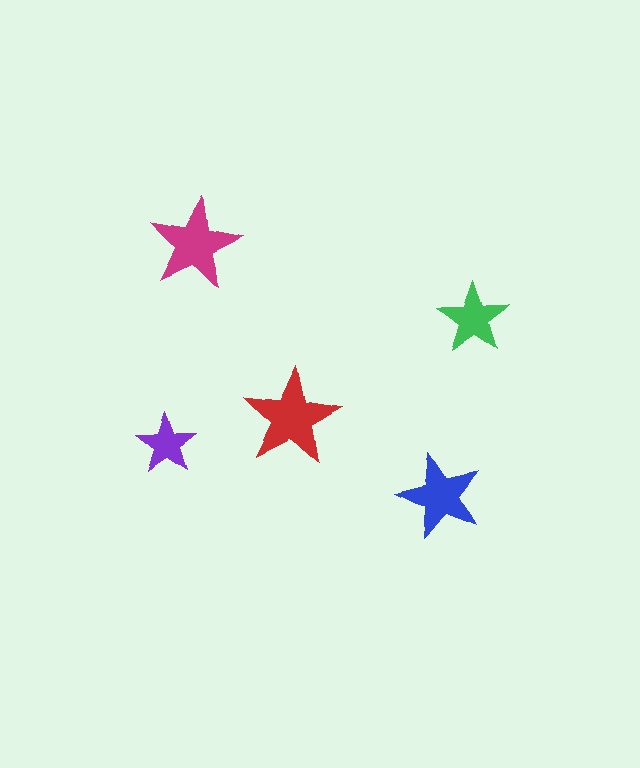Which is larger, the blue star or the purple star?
The blue one.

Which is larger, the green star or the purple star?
The green one.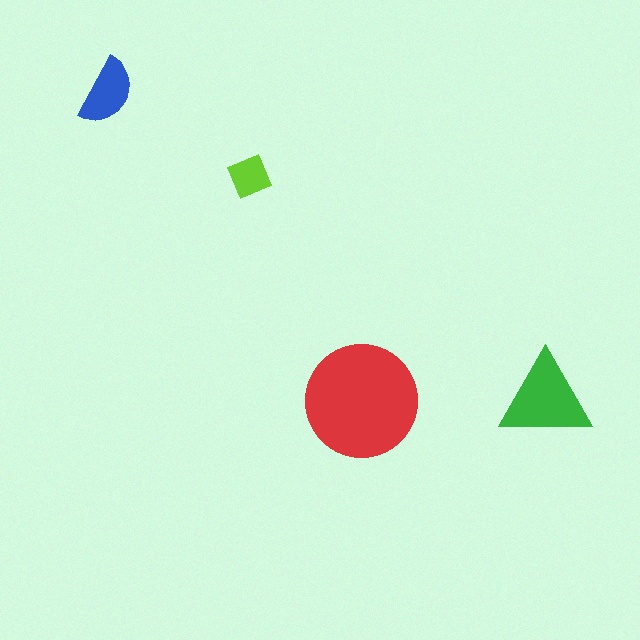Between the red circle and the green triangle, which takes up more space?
The red circle.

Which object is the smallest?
The lime square.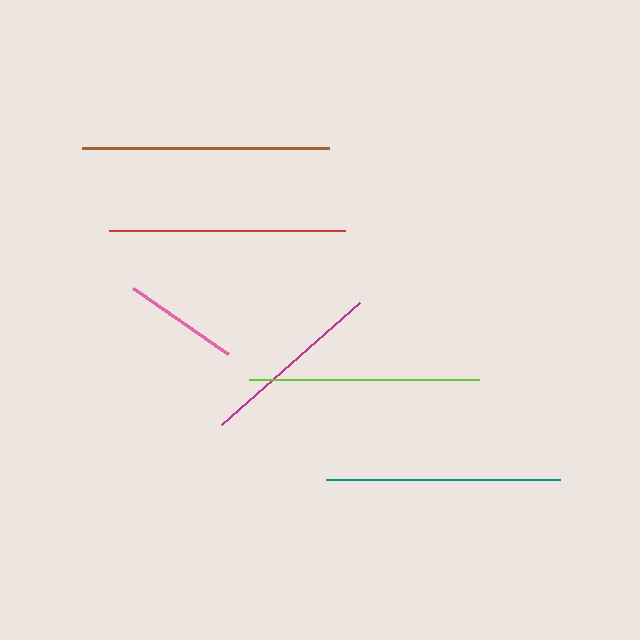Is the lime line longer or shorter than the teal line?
The teal line is longer than the lime line.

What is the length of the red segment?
The red segment is approximately 236 pixels long.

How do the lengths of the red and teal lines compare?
The red and teal lines are approximately the same length.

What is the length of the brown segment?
The brown segment is approximately 247 pixels long.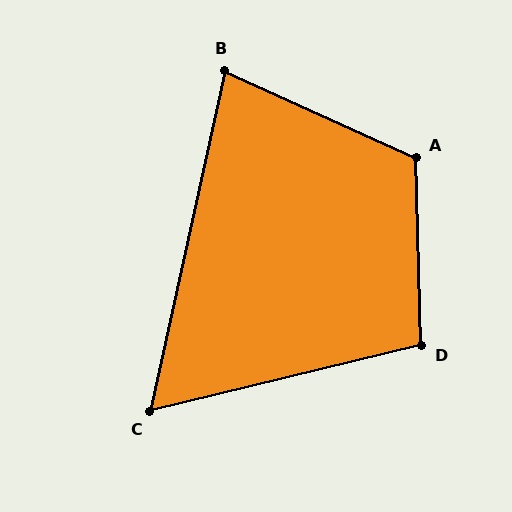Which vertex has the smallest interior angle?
C, at approximately 64 degrees.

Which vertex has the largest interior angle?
A, at approximately 116 degrees.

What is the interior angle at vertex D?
Approximately 102 degrees (obtuse).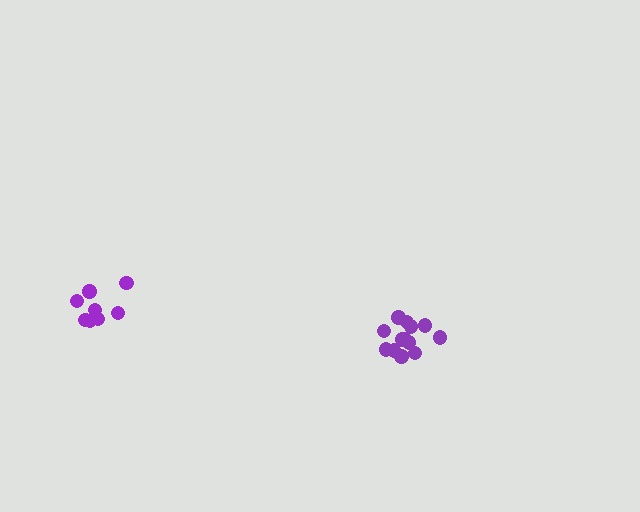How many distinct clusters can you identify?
There are 2 distinct clusters.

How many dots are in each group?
Group 1: 13 dots, Group 2: 8 dots (21 total).